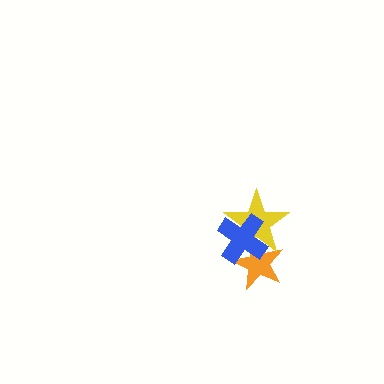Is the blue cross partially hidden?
No, no other shape covers it.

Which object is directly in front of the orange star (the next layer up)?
The yellow star is directly in front of the orange star.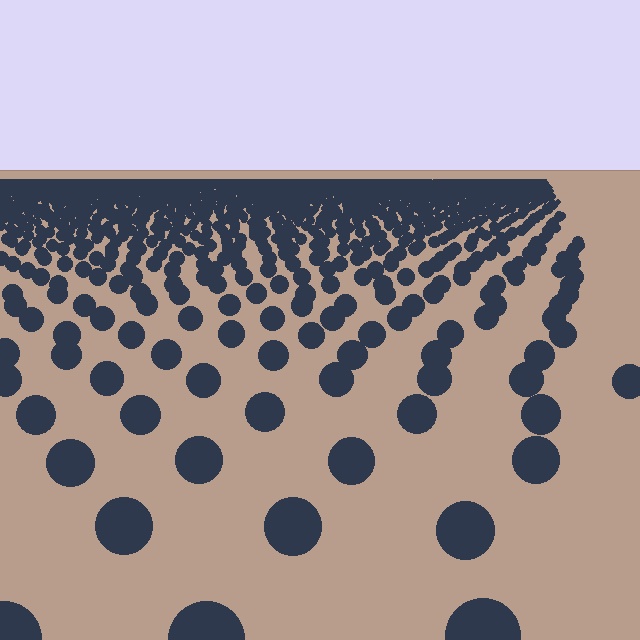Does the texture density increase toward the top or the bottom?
Density increases toward the top.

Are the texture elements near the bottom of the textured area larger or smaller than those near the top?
Larger. Near the bottom, elements are closer to the viewer and appear at a bigger on-screen size.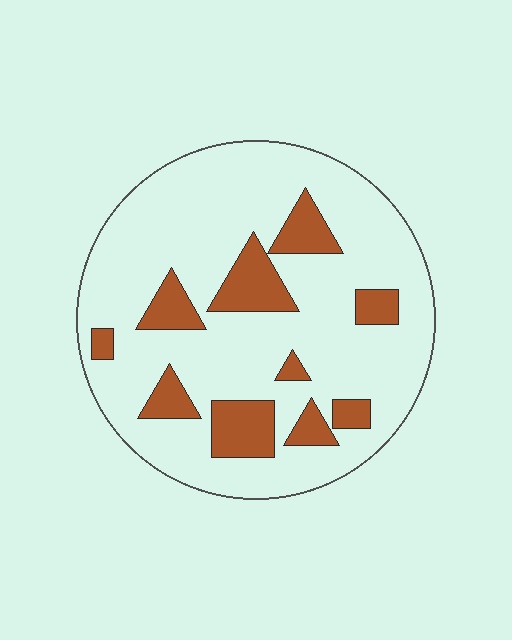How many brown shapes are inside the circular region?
10.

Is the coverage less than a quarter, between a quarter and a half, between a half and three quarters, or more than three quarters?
Less than a quarter.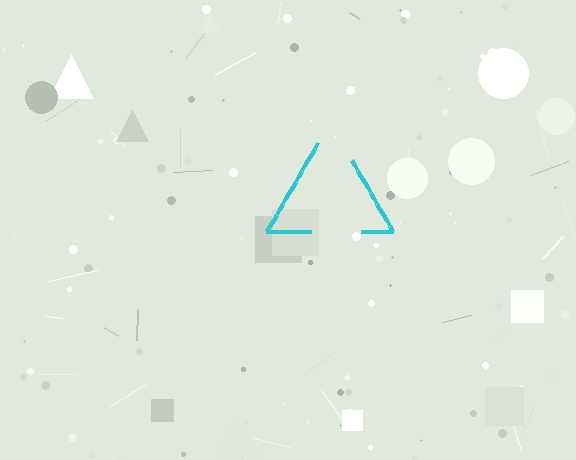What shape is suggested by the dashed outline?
The dashed outline suggests a triangle.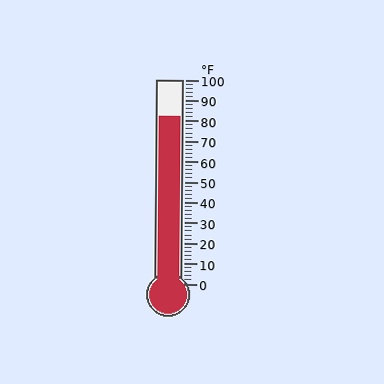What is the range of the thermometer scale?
The thermometer scale ranges from 0°F to 100°F.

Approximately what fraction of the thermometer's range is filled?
The thermometer is filled to approximately 80% of its range.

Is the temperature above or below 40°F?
The temperature is above 40°F.